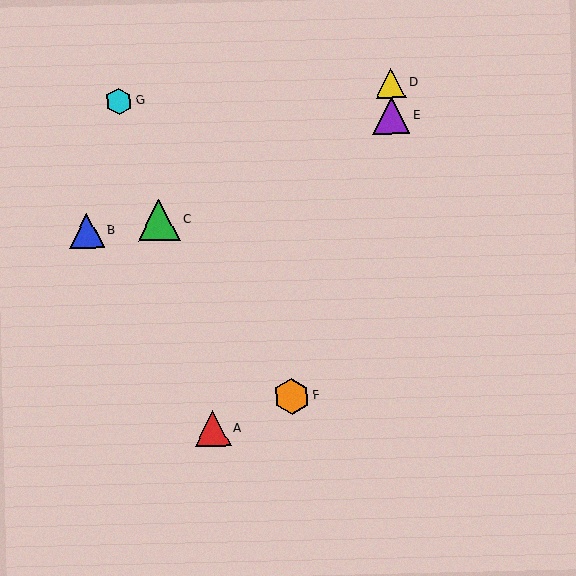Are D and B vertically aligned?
No, D is at x≈391 and B is at x≈87.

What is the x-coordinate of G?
Object G is at x≈119.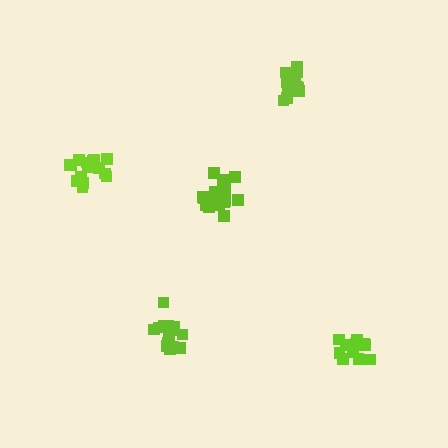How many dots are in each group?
Group 1: 15 dots, Group 2: 19 dots, Group 3: 18 dots, Group 4: 13 dots, Group 5: 13 dots (78 total).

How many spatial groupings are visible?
There are 5 spatial groupings.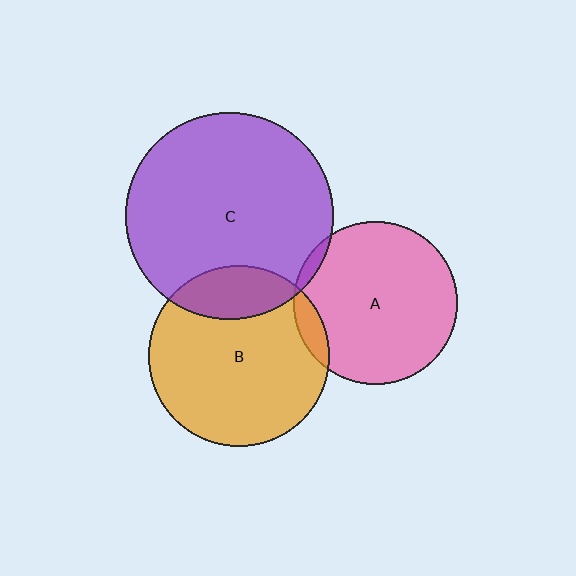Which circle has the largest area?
Circle C (purple).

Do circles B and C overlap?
Yes.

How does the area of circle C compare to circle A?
Approximately 1.6 times.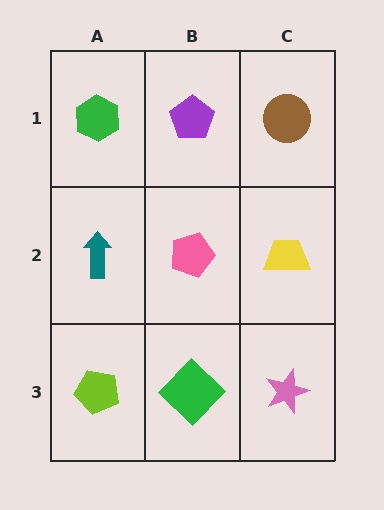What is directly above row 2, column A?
A green hexagon.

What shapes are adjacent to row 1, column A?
A teal arrow (row 2, column A), a purple pentagon (row 1, column B).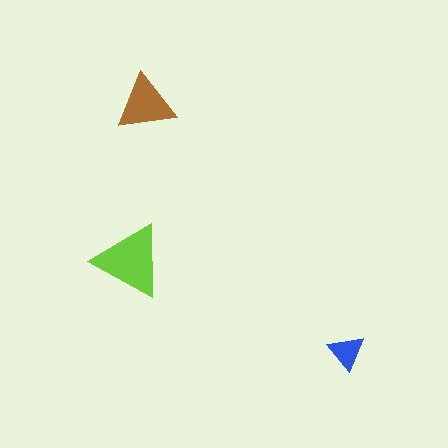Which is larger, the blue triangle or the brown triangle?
The brown one.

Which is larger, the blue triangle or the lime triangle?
The lime one.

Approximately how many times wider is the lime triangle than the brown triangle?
About 1.5 times wider.